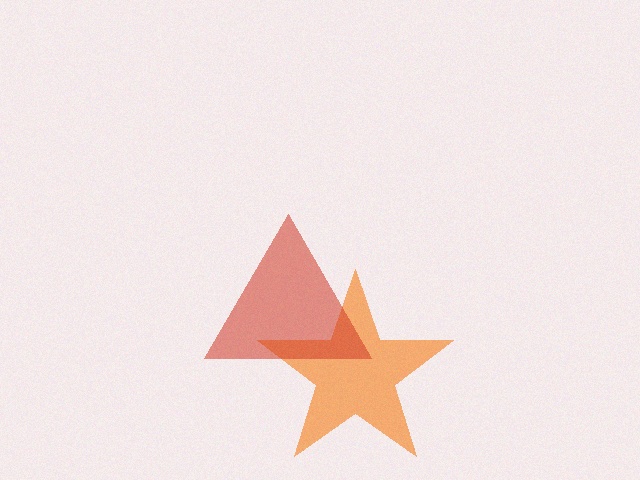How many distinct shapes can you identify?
There are 2 distinct shapes: an orange star, a red triangle.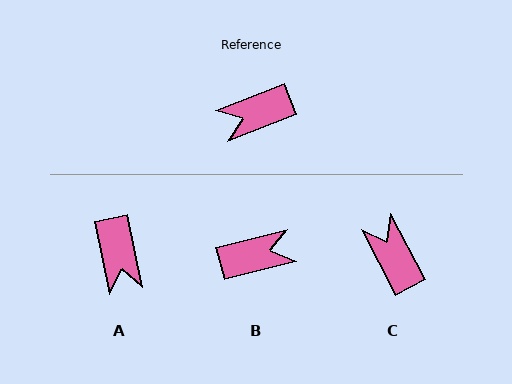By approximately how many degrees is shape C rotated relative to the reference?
Approximately 84 degrees clockwise.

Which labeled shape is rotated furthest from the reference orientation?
B, about 172 degrees away.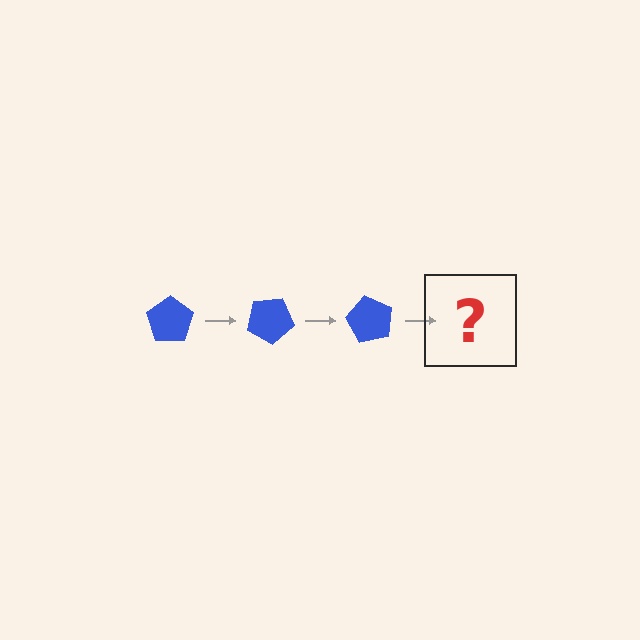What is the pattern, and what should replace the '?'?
The pattern is that the pentagon rotates 30 degrees each step. The '?' should be a blue pentagon rotated 90 degrees.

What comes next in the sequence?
The next element should be a blue pentagon rotated 90 degrees.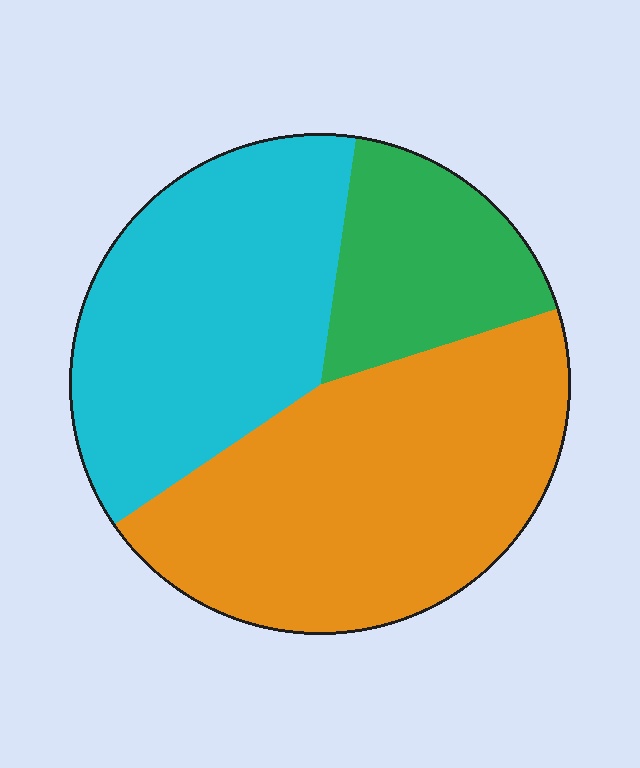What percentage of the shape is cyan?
Cyan covers 37% of the shape.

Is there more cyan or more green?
Cyan.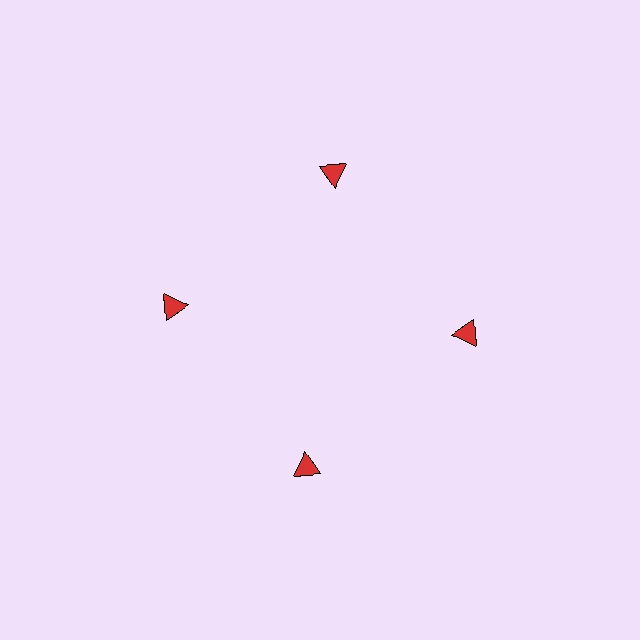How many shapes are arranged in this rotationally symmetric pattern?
There are 4 shapes, arranged in 4 groups of 1.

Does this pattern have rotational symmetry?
Yes, this pattern has 4-fold rotational symmetry. It looks the same after rotating 90 degrees around the center.